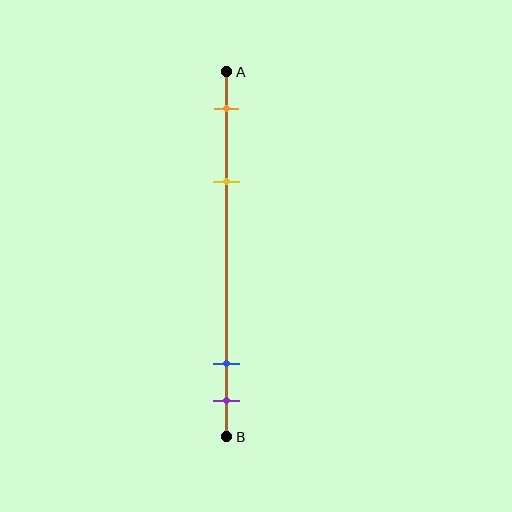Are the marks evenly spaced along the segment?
No, the marks are not evenly spaced.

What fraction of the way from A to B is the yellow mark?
The yellow mark is approximately 30% (0.3) of the way from A to B.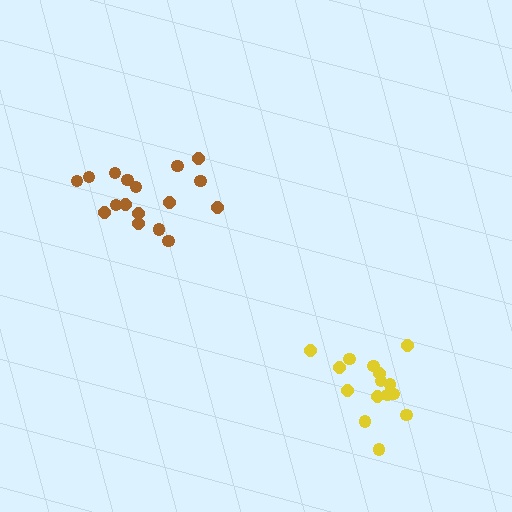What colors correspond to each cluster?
The clusters are colored: yellow, brown.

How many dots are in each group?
Group 1: 15 dots, Group 2: 17 dots (32 total).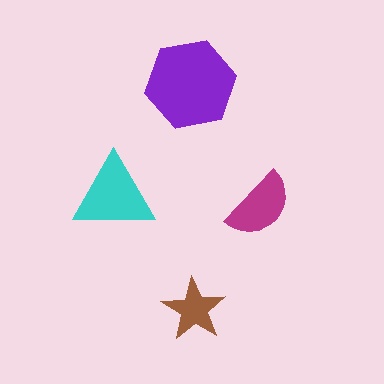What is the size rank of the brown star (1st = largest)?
4th.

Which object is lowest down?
The brown star is bottommost.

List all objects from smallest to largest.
The brown star, the magenta semicircle, the cyan triangle, the purple hexagon.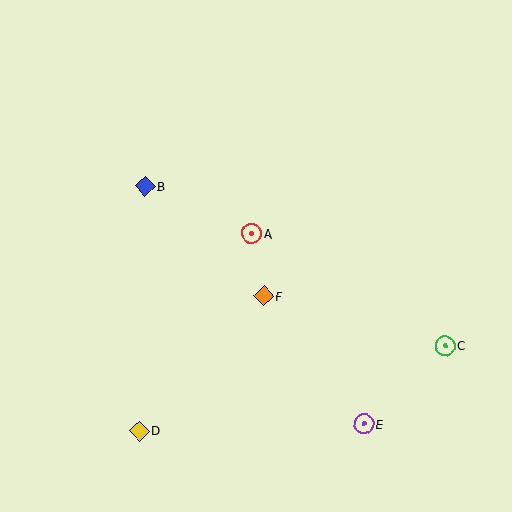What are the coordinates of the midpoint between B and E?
The midpoint between B and E is at (254, 305).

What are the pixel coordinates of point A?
Point A is at (252, 234).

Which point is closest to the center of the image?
Point A at (252, 234) is closest to the center.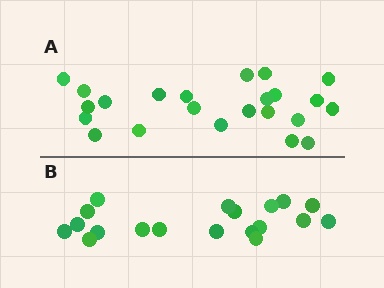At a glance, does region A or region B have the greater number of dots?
Region A (the top region) has more dots.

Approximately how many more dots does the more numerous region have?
Region A has about 4 more dots than region B.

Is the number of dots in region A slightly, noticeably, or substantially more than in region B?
Region A has only slightly more — the two regions are fairly close. The ratio is roughly 1.2 to 1.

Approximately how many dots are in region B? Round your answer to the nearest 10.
About 20 dots. (The exact count is 19, which rounds to 20.)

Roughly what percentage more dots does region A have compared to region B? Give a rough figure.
About 20% more.